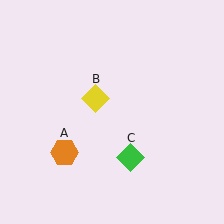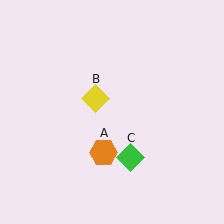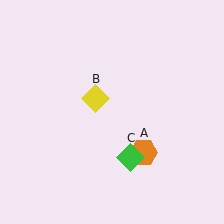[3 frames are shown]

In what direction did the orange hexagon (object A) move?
The orange hexagon (object A) moved right.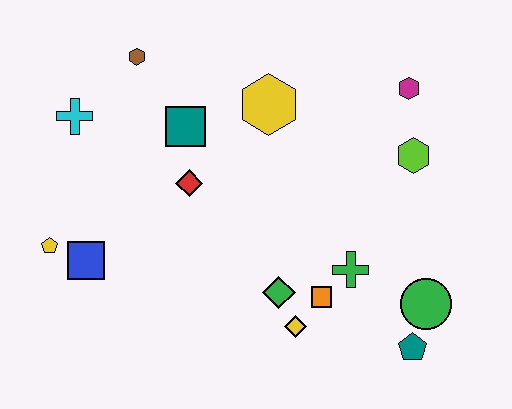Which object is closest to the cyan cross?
The brown hexagon is closest to the cyan cross.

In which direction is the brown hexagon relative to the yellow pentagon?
The brown hexagon is above the yellow pentagon.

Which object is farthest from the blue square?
The magenta hexagon is farthest from the blue square.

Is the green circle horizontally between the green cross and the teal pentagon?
No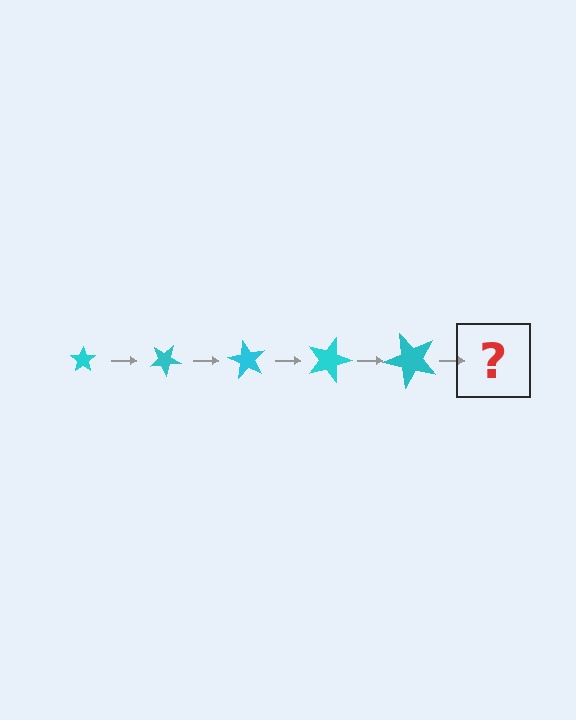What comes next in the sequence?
The next element should be a star, larger than the previous one and rotated 150 degrees from the start.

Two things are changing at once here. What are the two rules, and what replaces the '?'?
The two rules are that the star grows larger each step and it rotates 30 degrees each step. The '?' should be a star, larger than the previous one and rotated 150 degrees from the start.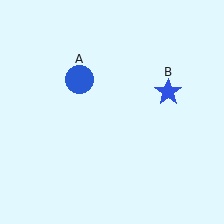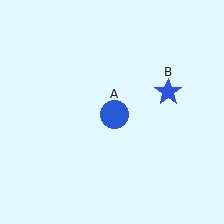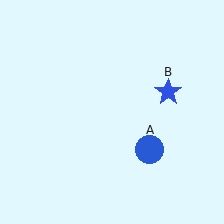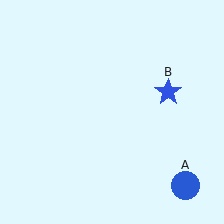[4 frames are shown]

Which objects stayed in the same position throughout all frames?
Blue star (object B) remained stationary.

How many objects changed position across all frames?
1 object changed position: blue circle (object A).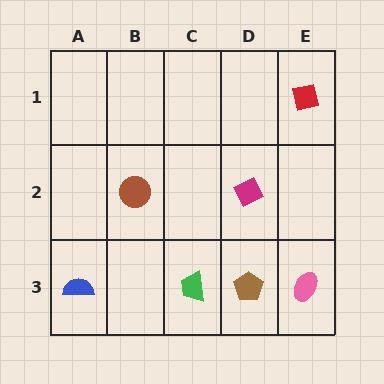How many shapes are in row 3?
4 shapes.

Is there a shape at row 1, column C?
No, that cell is empty.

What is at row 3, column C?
A green trapezoid.